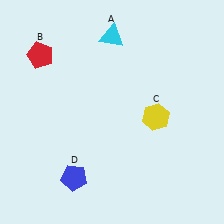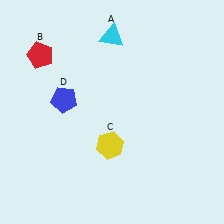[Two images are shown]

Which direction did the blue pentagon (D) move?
The blue pentagon (D) moved up.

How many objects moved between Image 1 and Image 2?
2 objects moved between the two images.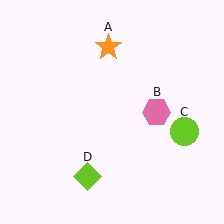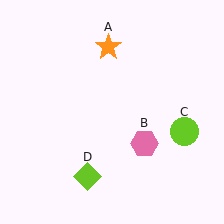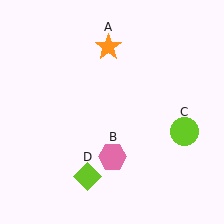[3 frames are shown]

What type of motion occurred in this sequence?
The pink hexagon (object B) rotated clockwise around the center of the scene.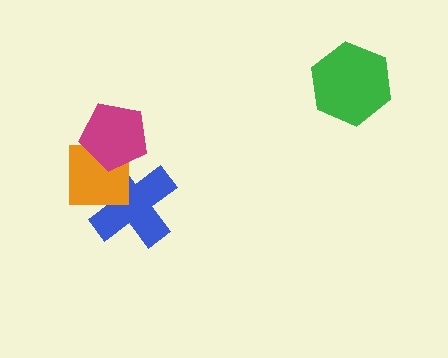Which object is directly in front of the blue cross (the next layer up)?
The orange square is directly in front of the blue cross.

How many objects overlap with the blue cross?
2 objects overlap with the blue cross.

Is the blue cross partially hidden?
Yes, it is partially covered by another shape.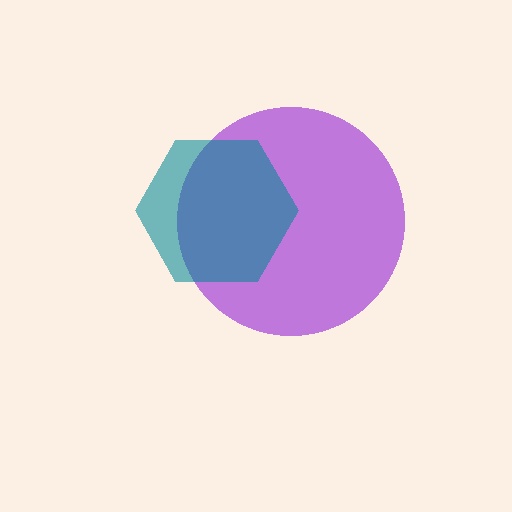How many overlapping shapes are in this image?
There are 2 overlapping shapes in the image.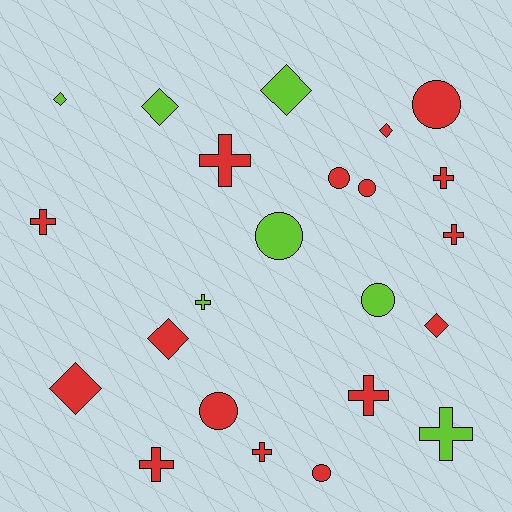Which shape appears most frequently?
Cross, with 9 objects.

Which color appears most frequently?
Red, with 16 objects.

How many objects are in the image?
There are 23 objects.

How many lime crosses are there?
There are 2 lime crosses.